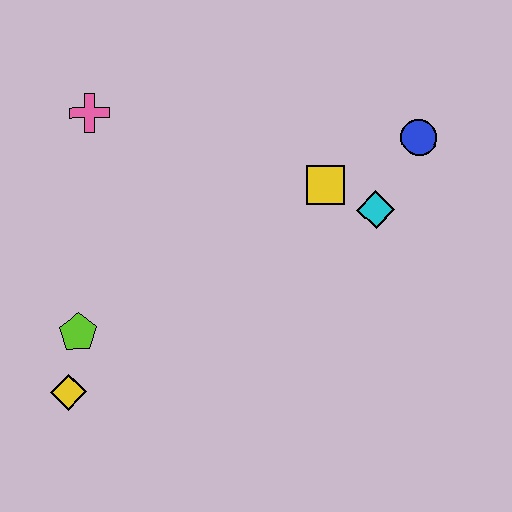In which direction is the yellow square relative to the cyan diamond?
The yellow square is to the left of the cyan diamond.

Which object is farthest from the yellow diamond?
The blue circle is farthest from the yellow diamond.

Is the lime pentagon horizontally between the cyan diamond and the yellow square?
No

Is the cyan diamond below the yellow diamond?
No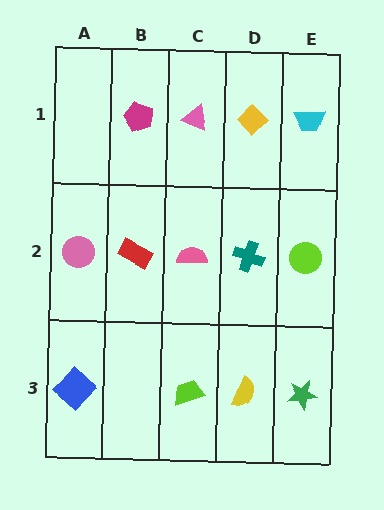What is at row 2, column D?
A teal cross.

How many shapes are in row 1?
4 shapes.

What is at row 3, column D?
A yellow semicircle.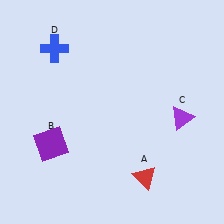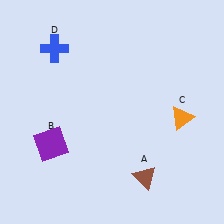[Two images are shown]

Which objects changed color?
A changed from red to brown. C changed from purple to orange.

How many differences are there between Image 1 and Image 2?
There are 2 differences between the two images.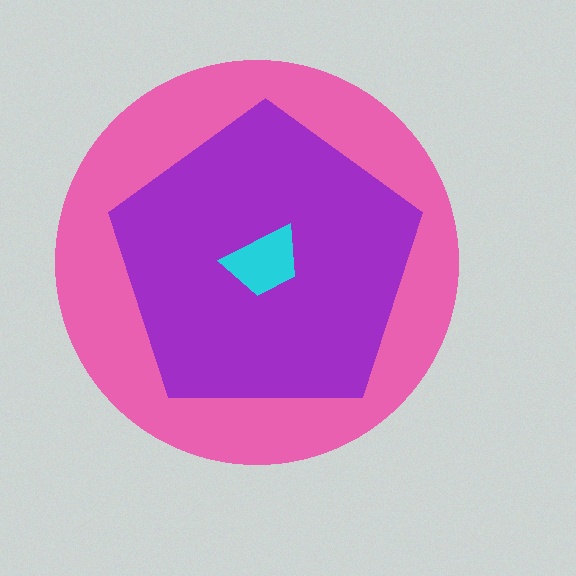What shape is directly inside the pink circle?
The purple pentagon.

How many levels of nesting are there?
3.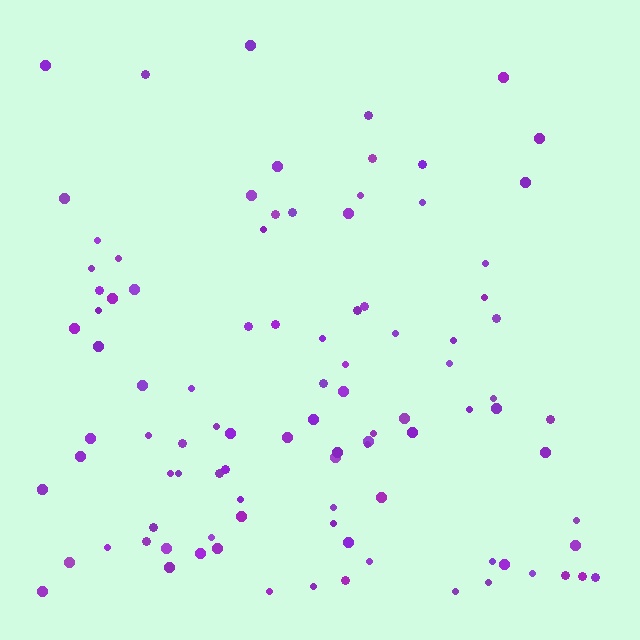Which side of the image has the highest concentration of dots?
The bottom.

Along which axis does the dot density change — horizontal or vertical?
Vertical.